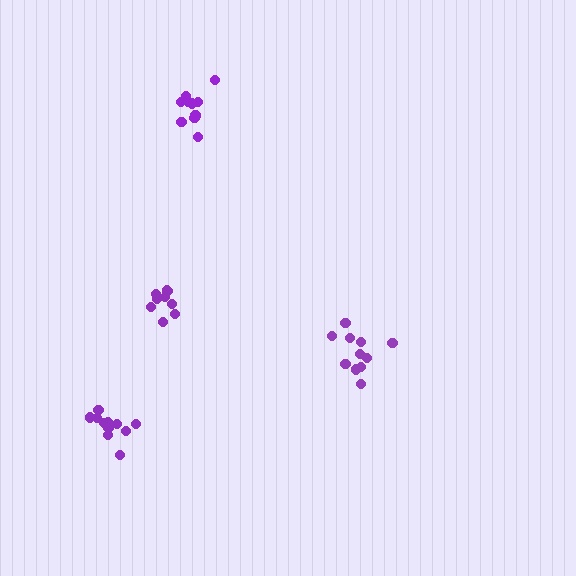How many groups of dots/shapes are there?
There are 4 groups.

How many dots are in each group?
Group 1: 11 dots, Group 2: 11 dots, Group 3: 11 dots, Group 4: 9 dots (42 total).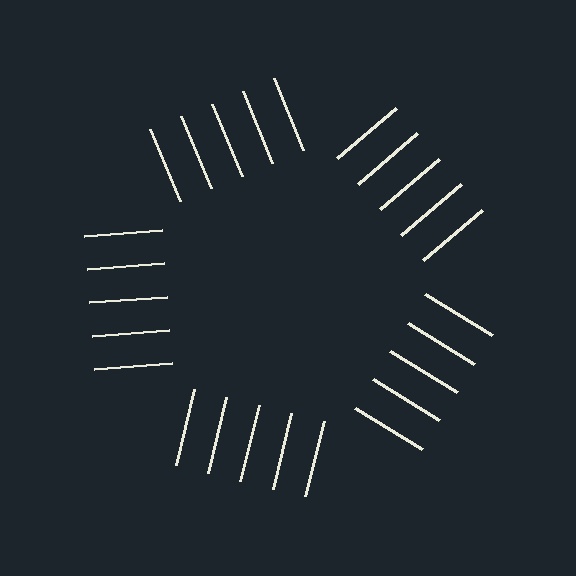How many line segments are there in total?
25 — 5 along each of the 5 edges.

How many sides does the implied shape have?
5 sides — the line-ends trace a pentagon.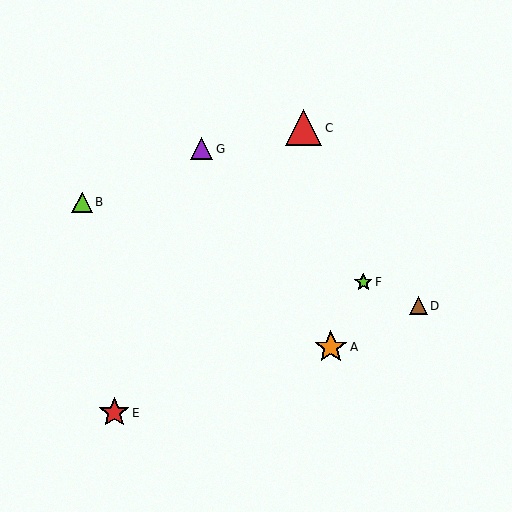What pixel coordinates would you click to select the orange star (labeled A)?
Click at (331, 347) to select the orange star A.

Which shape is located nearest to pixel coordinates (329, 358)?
The orange star (labeled A) at (331, 347) is nearest to that location.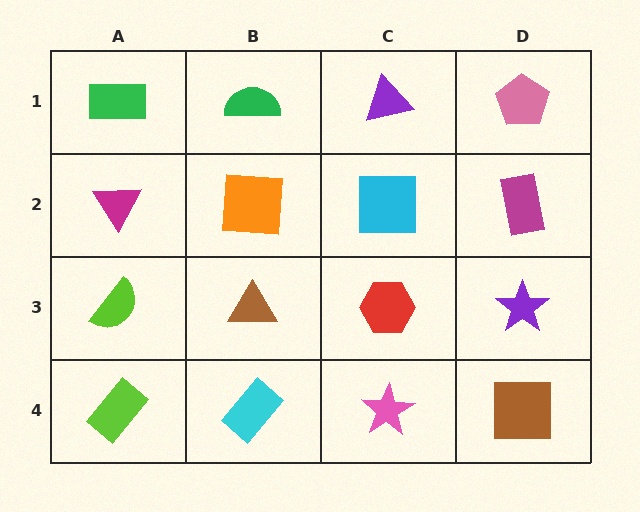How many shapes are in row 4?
4 shapes.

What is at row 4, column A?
A lime rectangle.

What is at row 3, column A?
A lime semicircle.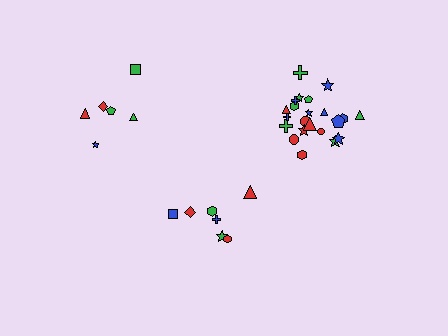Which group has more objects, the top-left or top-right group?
The top-right group.